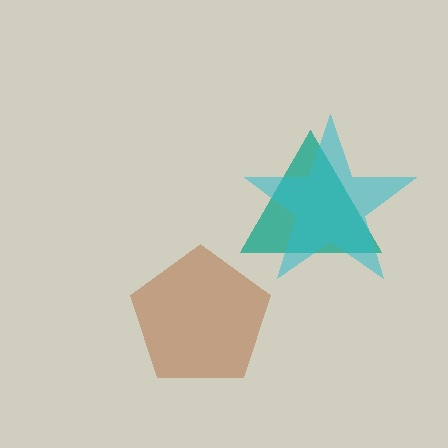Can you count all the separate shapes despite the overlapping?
Yes, there are 3 separate shapes.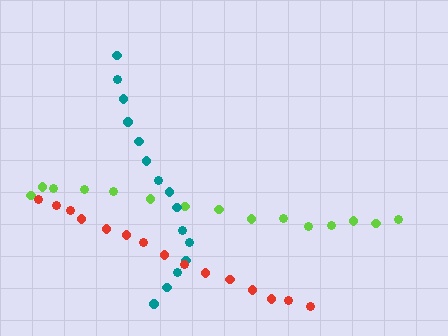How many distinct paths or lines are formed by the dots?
There are 3 distinct paths.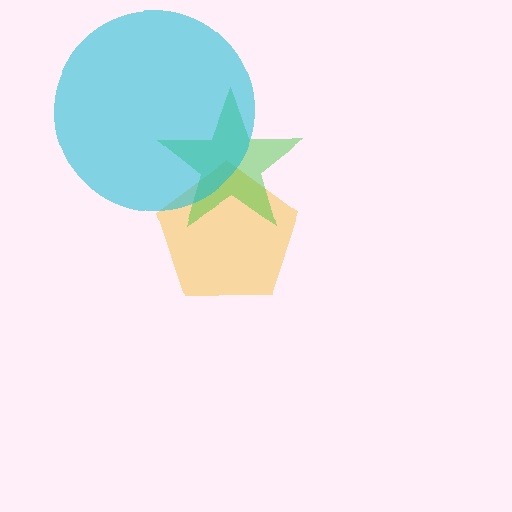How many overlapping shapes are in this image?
There are 3 overlapping shapes in the image.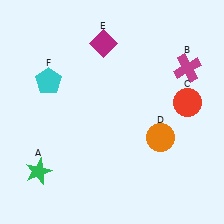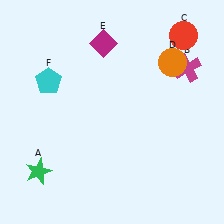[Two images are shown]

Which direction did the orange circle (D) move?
The orange circle (D) moved up.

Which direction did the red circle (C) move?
The red circle (C) moved up.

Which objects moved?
The objects that moved are: the red circle (C), the orange circle (D).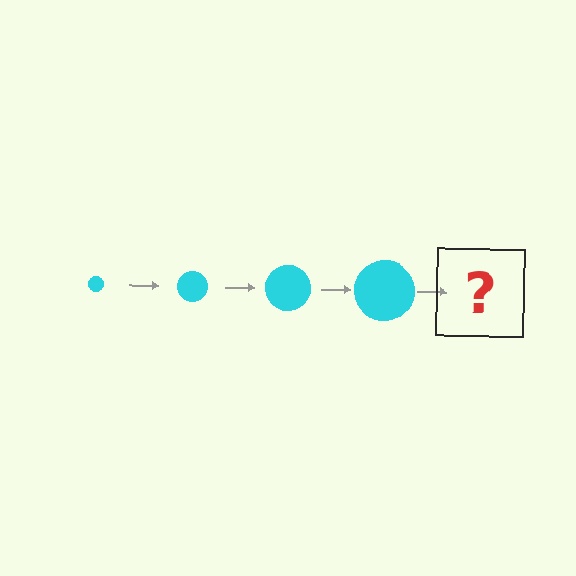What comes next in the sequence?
The next element should be a cyan circle, larger than the previous one.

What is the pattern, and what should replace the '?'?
The pattern is that the circle gets progressively larger each step. The '?' should be a cyan circle, larger than the previous one.